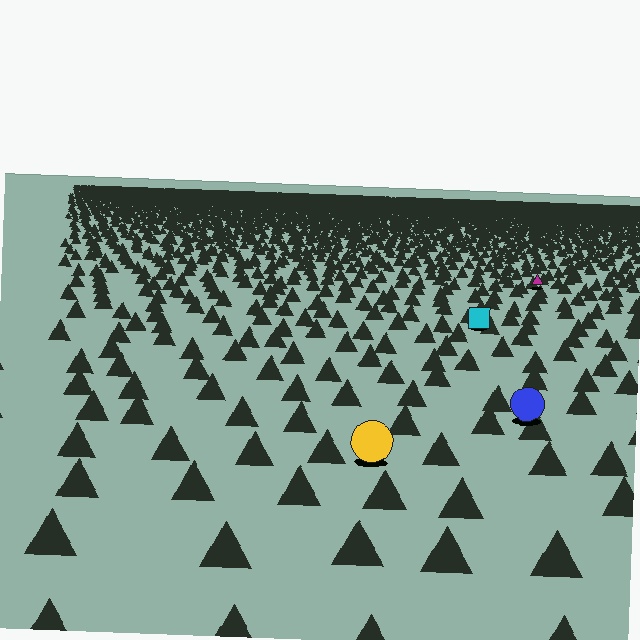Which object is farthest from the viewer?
The magenta triangle is farthest from the viewer. It appears smaller and the ground texture around it is denser.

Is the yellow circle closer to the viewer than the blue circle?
Yes. The yellow circle is closer — you can tell from the texture gradient: the ground texture is coarser near it.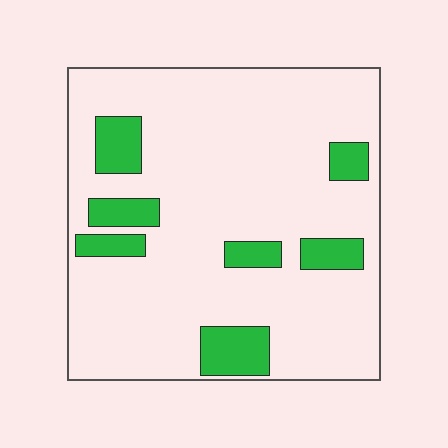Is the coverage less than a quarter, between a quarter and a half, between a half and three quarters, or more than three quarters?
Less than a quarter.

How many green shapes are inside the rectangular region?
7.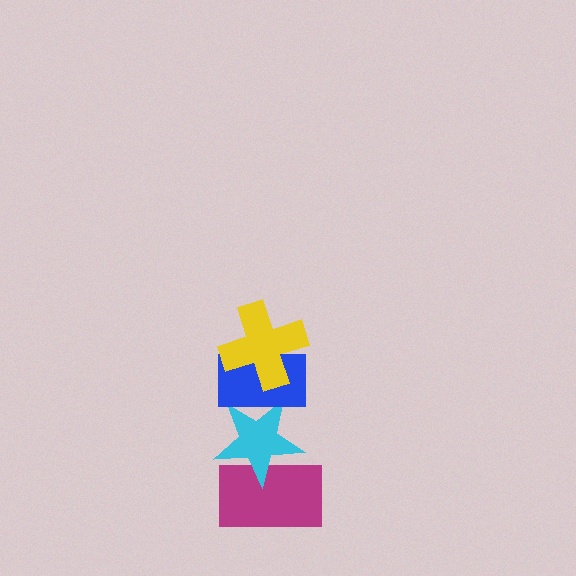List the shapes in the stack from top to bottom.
From top to bottom: the yellow cross, the blue rectangle, the cyan star, the magenta rectangle.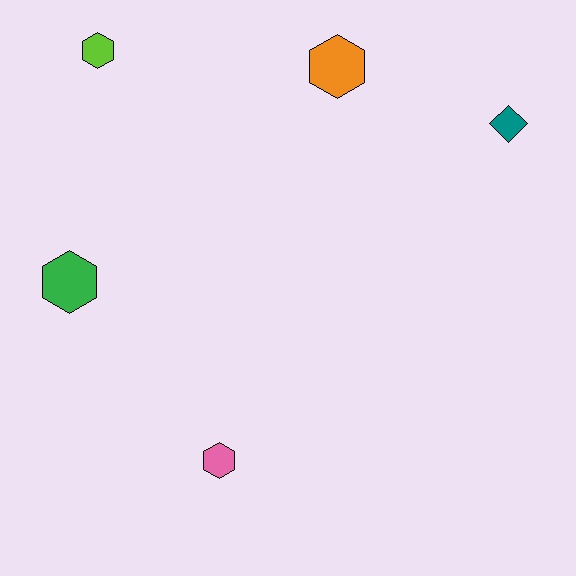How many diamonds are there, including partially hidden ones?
There is 1 diamond.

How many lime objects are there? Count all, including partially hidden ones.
There is 1 lime object.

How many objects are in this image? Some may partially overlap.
There are 5 objects.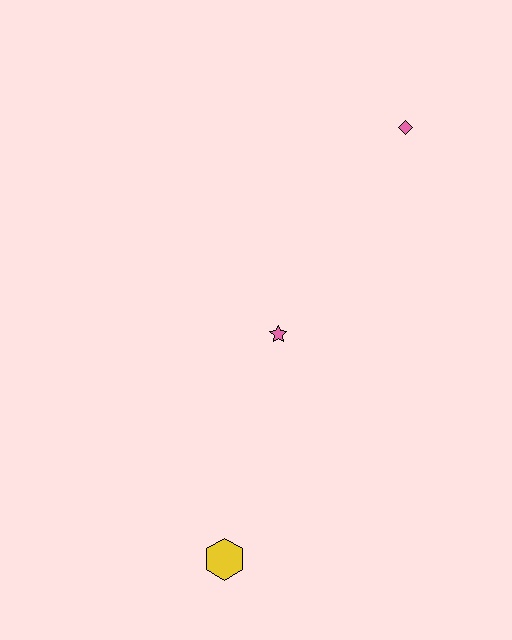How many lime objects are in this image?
There are no lime objects.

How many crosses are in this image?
There are no crosses.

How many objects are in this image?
There are 3 objects.